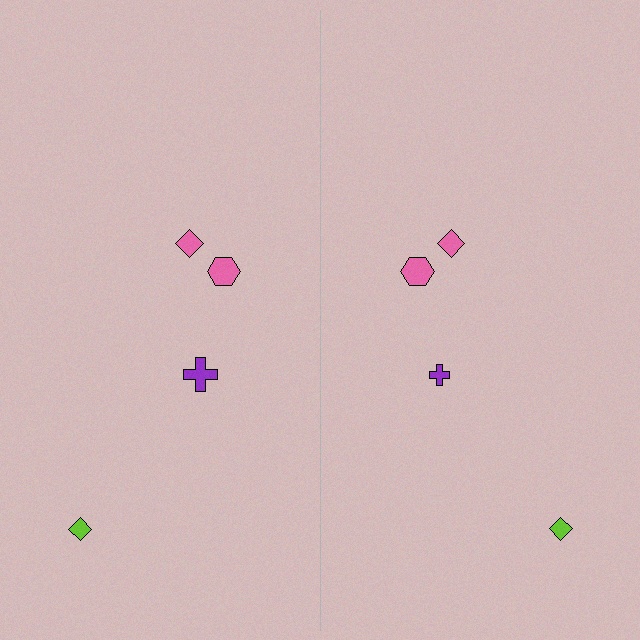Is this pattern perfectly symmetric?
No, the pattern is not perfectly symmetric. The purple cross on the right side has a different size than its mirror counterpart.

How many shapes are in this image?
There are 8 shapes in this image.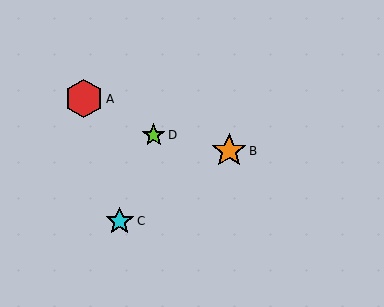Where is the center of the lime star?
The center of the lime star is at (154, 135).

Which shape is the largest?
The red hexagon (labeled A) is the largest.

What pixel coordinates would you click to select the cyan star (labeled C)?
Click at (120, 221) to select the cyan star C.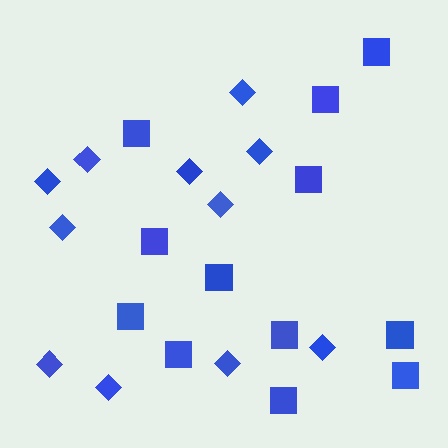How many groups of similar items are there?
There are 2 groups: one group of diamonds (11) and one group of squares (12).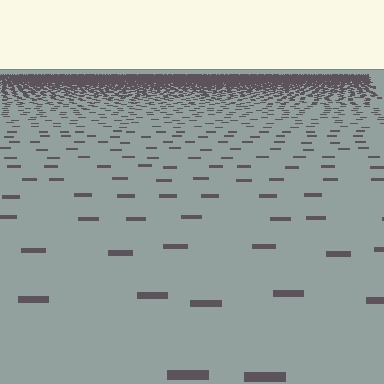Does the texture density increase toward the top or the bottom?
Density increases toward the top.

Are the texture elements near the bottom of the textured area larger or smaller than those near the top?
Larger. Near the bottom, elements are closer to the viewer and appear at a bigger on-screen size.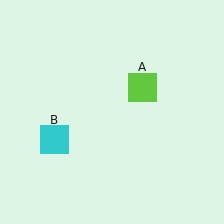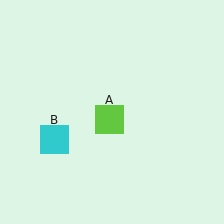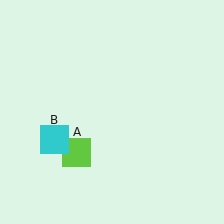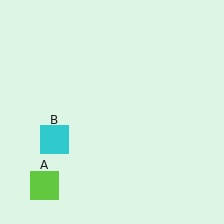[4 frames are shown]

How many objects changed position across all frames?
1 object changed position: lime square (object A).